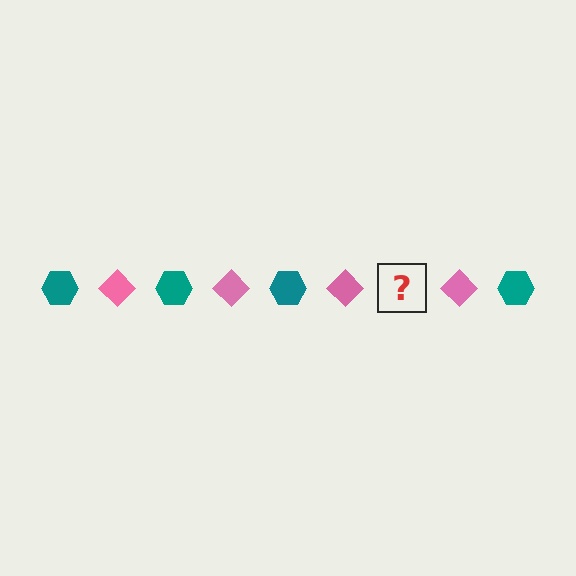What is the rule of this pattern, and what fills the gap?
The rule is that the pattern alternates between teal hexagon and pink diamond. The gap should be filled with a teal hexagon.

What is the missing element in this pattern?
The missing element is a teal hexagon.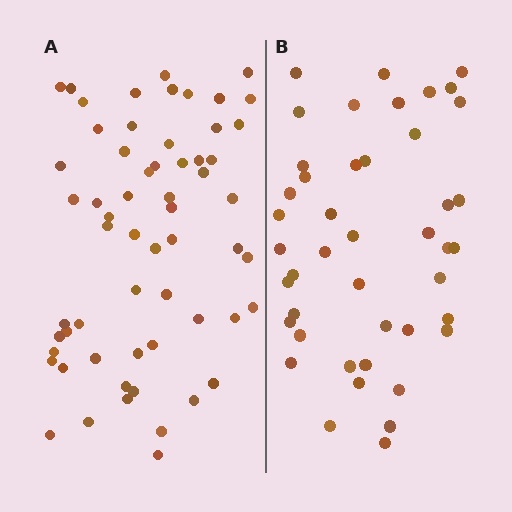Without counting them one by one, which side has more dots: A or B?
Region A (the left region) has more dots.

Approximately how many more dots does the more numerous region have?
Region A has approximately 15 more dots than region B.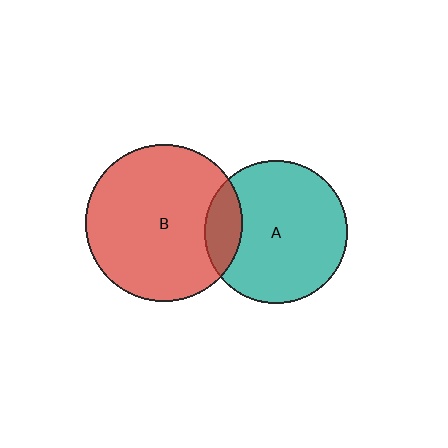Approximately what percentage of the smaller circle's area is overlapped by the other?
Approximately 15%.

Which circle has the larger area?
Circle B (red).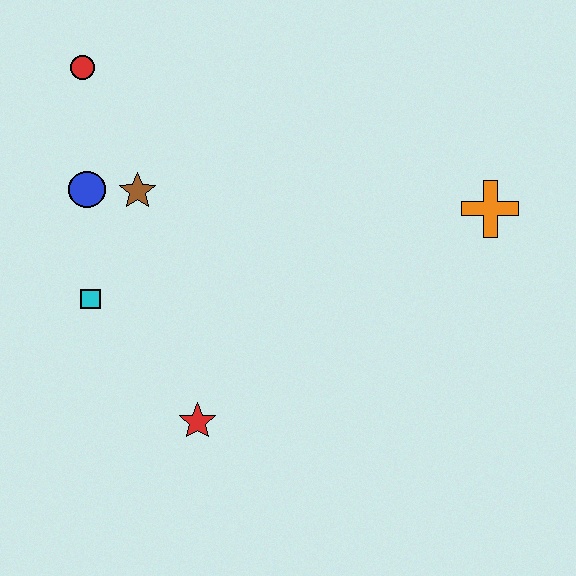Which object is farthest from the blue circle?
The orange cross is farthest from the blue circle.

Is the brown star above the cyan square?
Yes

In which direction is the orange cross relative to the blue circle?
The orange cross is to the right of the blue circle.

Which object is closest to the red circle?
The blue circle is closest to the red circle.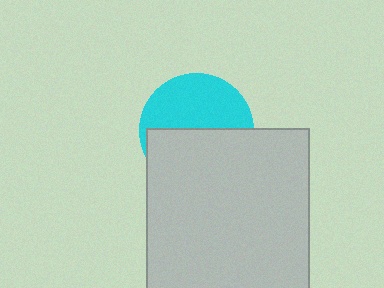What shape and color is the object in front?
The object in front is a light gray square.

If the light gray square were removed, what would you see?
You would see the complete cyan circle.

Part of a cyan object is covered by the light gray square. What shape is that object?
It is a circle.